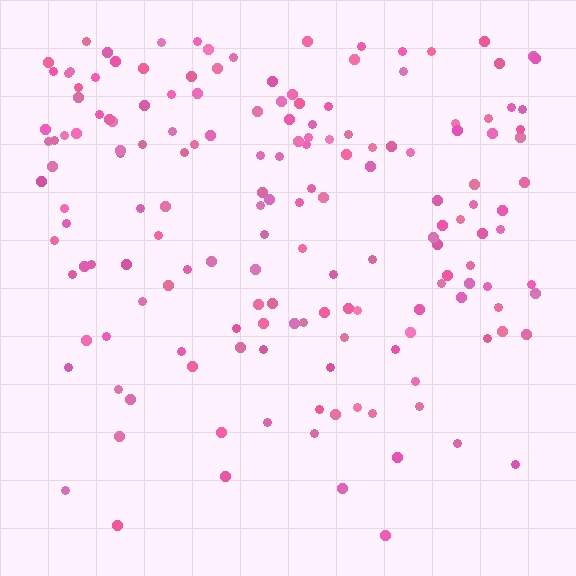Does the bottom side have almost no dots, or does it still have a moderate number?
Still a moderate number, just noticeably fewer than the top.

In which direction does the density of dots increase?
From bottom to top, with the top side densest.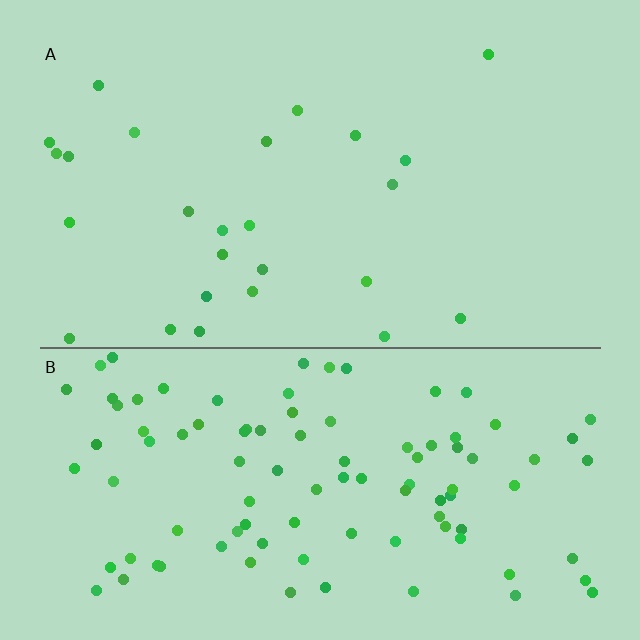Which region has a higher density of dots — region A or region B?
B (the bottom).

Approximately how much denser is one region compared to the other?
Approximately 3.9× — region B over region A.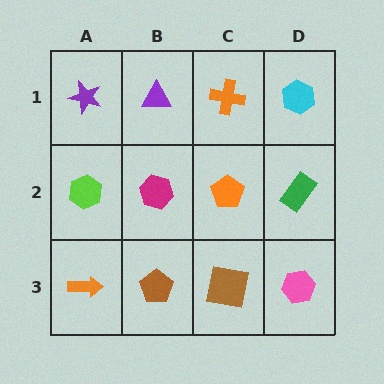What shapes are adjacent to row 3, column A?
A lime hexagon (row 2, column A), a brown pentagon (row 3, column B).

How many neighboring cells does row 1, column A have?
2.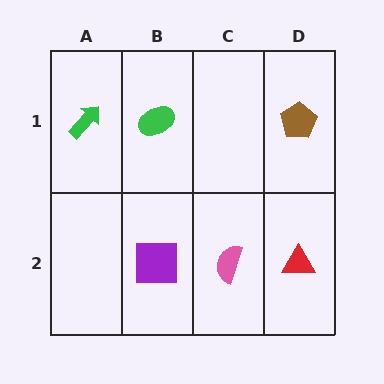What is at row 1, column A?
A green arrow.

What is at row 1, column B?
A green ellipse.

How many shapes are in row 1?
3 shapes.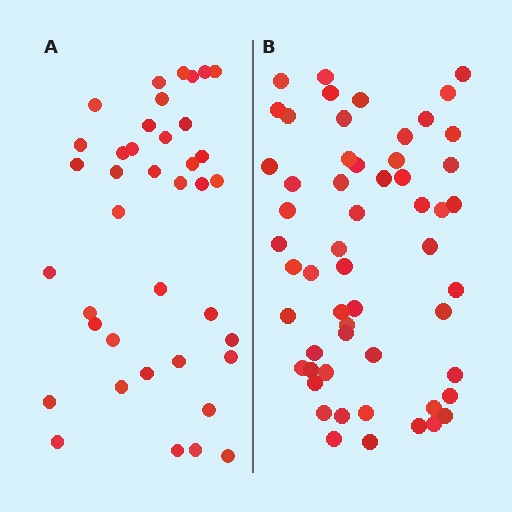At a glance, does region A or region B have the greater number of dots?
Region B (the right region) has more dots.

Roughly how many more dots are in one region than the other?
Region B has approximately 15 more dots than region A.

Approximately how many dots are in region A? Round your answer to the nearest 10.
About 40 dots. (The exact count is 39, which rounds to 40.)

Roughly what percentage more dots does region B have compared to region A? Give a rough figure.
About 45% more.